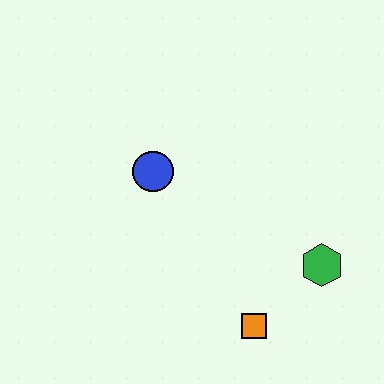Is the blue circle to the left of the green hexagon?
Yes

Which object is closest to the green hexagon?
The orange square is closest to the green hexagon.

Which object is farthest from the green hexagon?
The blue circle is farthest from the green hexagon.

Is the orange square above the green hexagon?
No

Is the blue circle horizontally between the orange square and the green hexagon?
No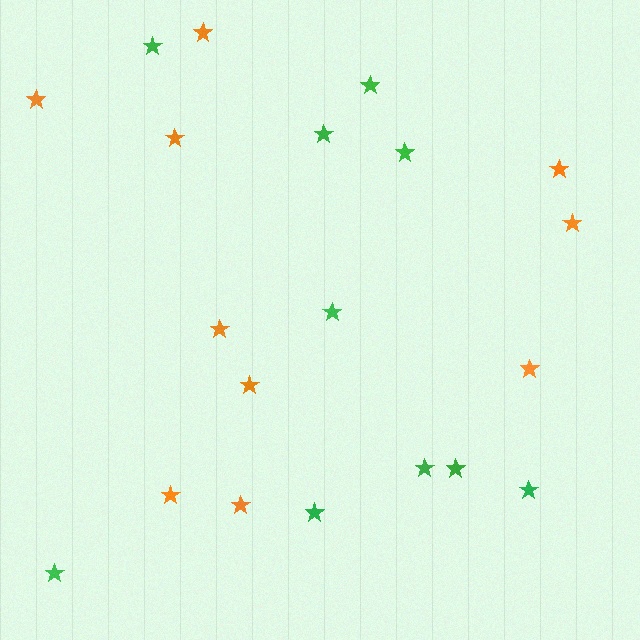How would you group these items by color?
There are 2 groups: one group of green stars (10) and one group of orange stars (10).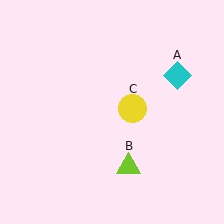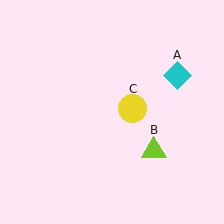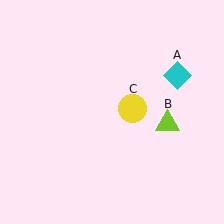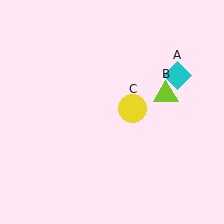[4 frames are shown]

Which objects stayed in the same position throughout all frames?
Cyan diamond (object A) and yellow circle (object C) remained stationary.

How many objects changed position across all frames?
1 object changed position: lime triangle (object B).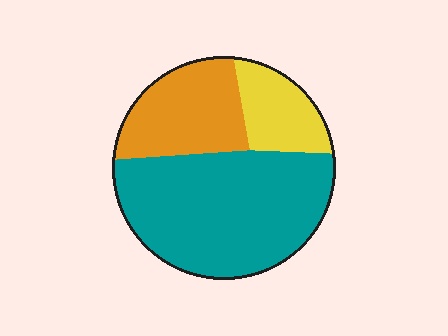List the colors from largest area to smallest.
From largest to smallest: teal, orange, yellow.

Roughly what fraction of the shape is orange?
Orange covers around 25% of the shape.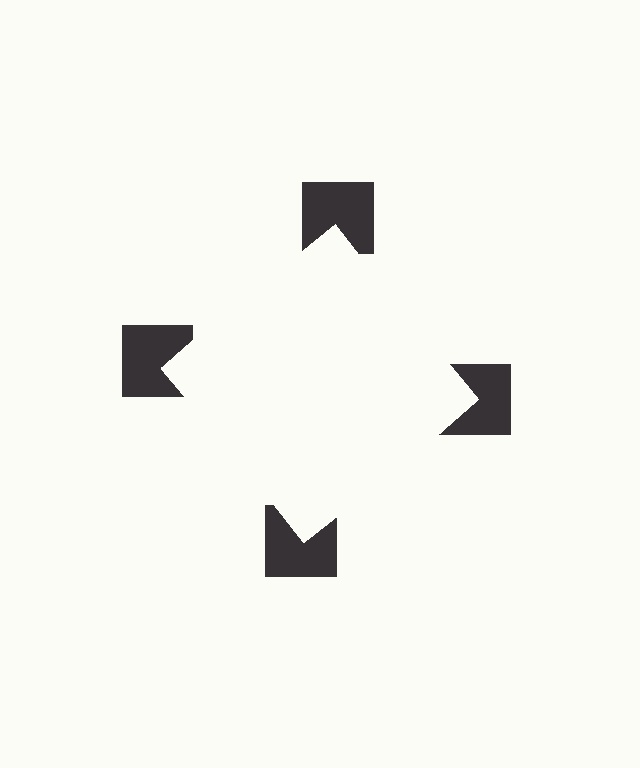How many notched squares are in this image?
There are 4 — one at each vertex of the illusory square.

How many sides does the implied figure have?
4 sides.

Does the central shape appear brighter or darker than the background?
It typically appears slightly brighter than the background, even though no actual brightness change is drawn.